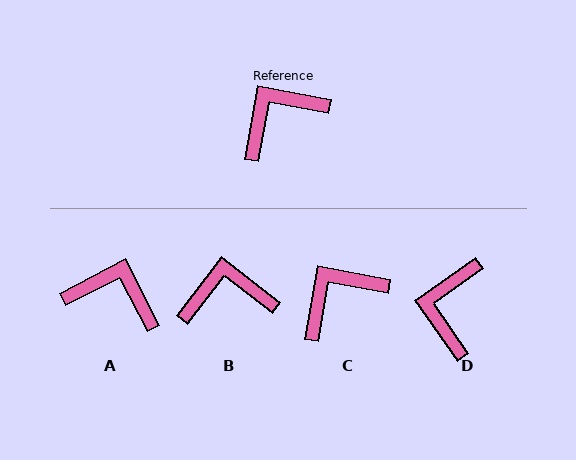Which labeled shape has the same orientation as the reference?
C.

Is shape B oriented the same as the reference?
No, it is off by about 28 degrees.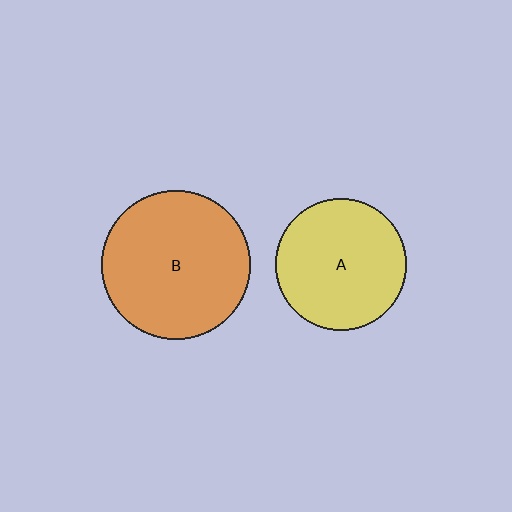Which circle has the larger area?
Circle B (orange).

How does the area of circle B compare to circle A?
Approximately 1.3 times.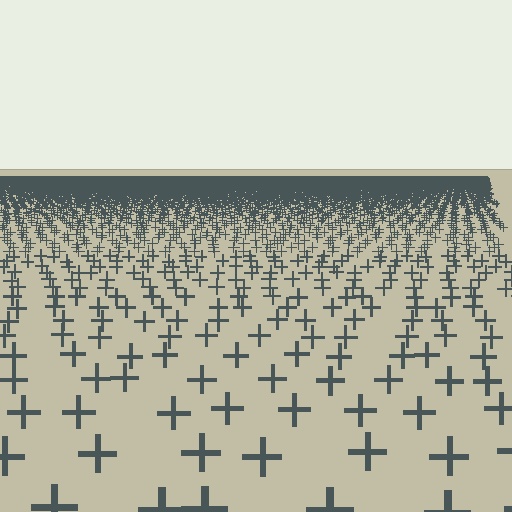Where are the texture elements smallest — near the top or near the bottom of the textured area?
Near the top.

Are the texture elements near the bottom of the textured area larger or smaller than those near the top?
Larger. Near the bottom, elements are closer to the viewer and appear at a bigger on-screen size.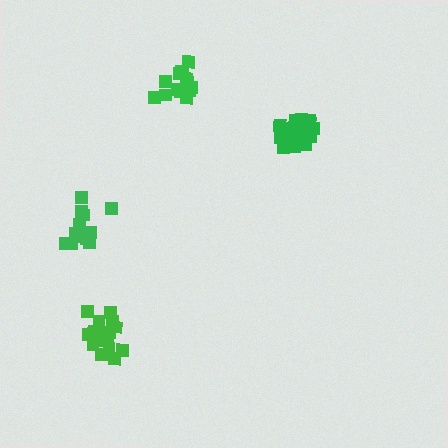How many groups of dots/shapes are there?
There are 4 groups.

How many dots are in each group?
Group 1: 19 dots, Group 2: 18 dots, Group 3: 14 dots, Group 4: 14 dots (65 total).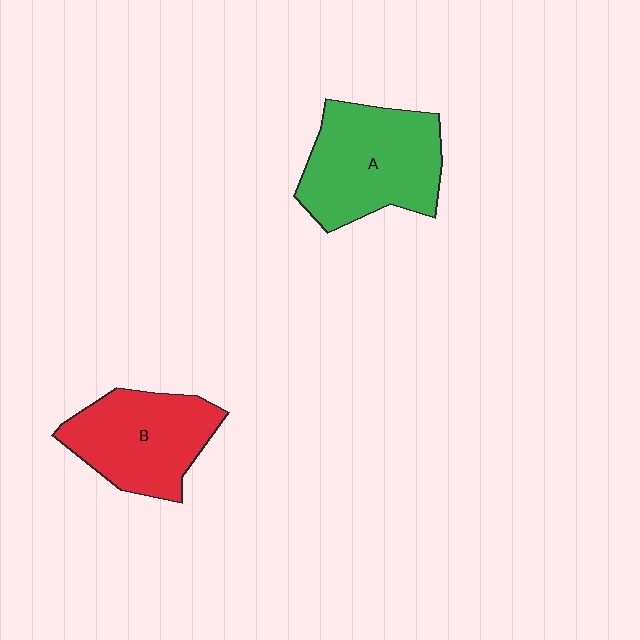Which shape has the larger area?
Shape A (green).